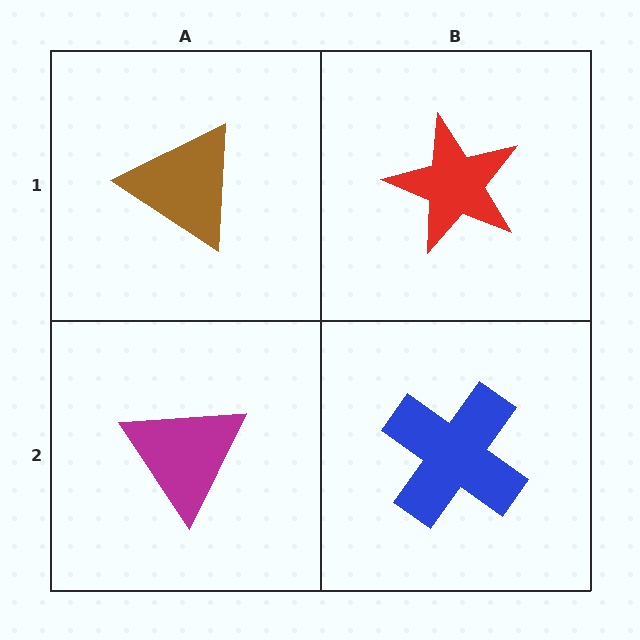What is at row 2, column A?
A magenta triangle.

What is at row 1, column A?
A brown triangle.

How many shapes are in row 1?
2 shapes.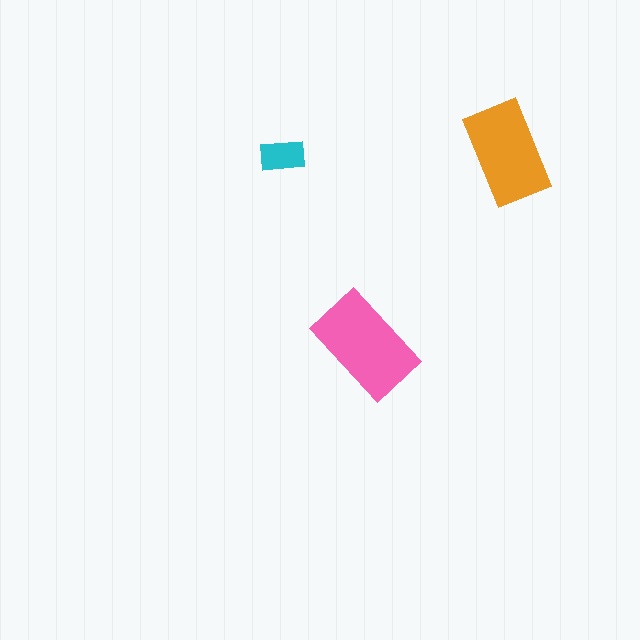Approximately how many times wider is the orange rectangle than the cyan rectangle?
About 2.5 times wider.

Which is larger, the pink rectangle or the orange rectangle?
The pink one.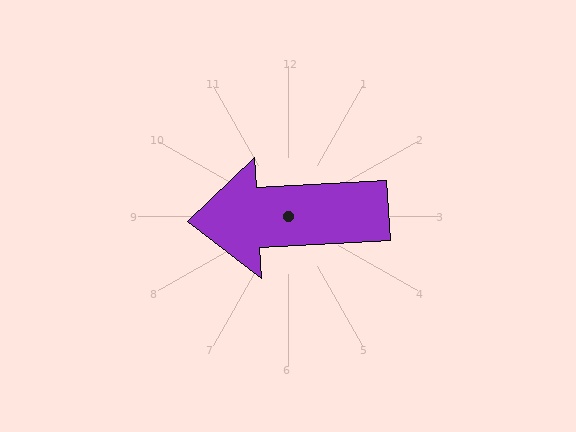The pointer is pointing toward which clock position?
Roughly 9 o'clock.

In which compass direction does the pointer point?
West.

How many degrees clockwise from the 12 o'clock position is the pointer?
Approximately 267 degrees.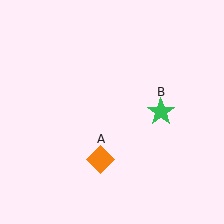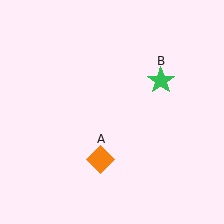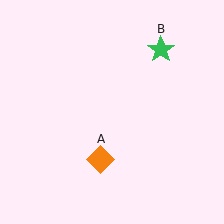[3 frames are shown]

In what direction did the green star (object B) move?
The green star (object B) moved up.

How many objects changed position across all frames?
1 object changed position: green star (object B).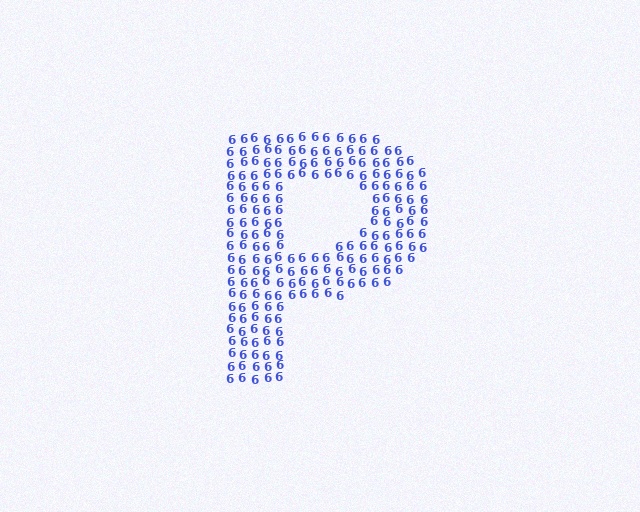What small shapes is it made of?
It is made of small digit 6's.